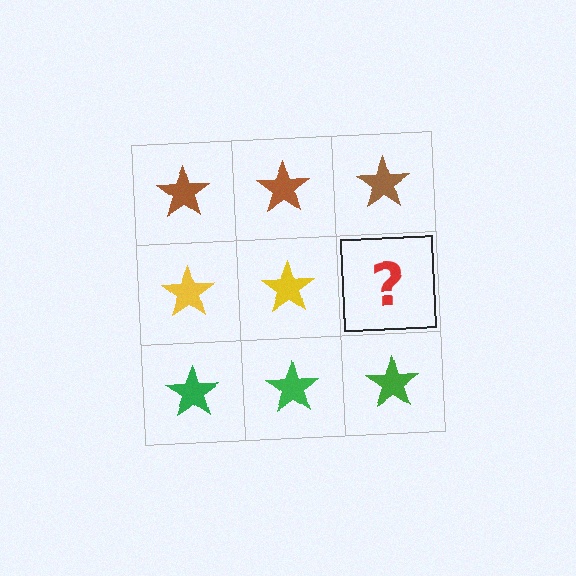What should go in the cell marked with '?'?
The missing cell should contain a yellow star.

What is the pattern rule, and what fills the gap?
The rule is that each row has a consistent color. The gap should be filled with a yellow star.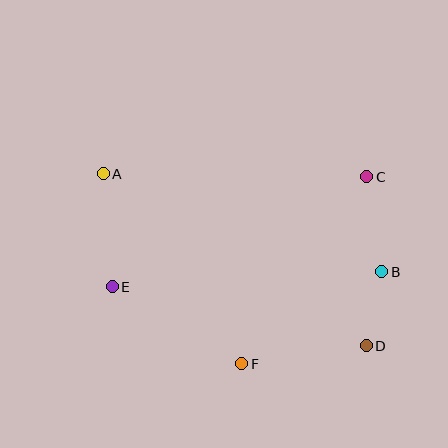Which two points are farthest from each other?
Points A and D are farthest from each other.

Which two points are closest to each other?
Points B and D are closest to each other.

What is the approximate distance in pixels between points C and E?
The distance between C and E is approximately 277 pixels.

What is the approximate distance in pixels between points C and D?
The distance between C and D is approximately 169 pixels.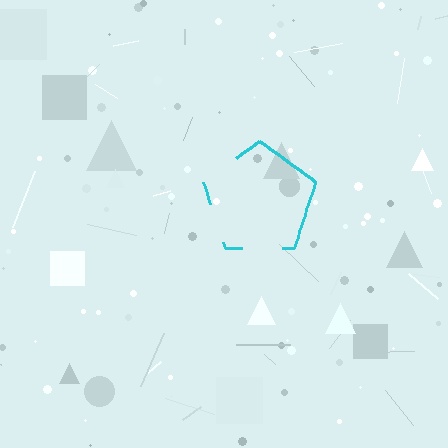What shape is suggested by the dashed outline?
The dashed outline suggests a pentagon.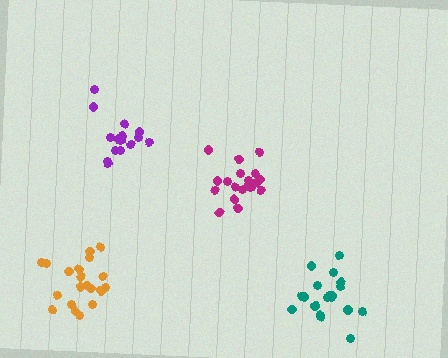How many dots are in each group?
Group 1: 19 dots, Group 2: 21 dots, Group 3: 15 dots, Group 4: 20 dots (75 total).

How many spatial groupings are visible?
There are 4 spatial groupings.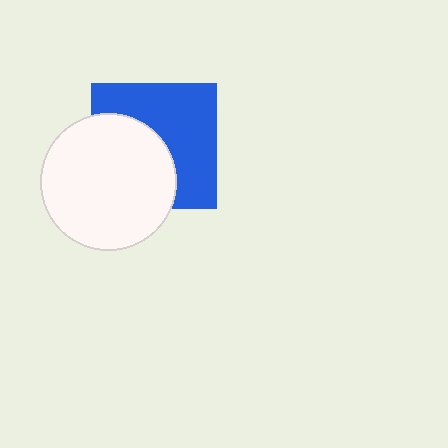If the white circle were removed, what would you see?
You would see the complete blue square.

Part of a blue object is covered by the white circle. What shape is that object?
It is a square.